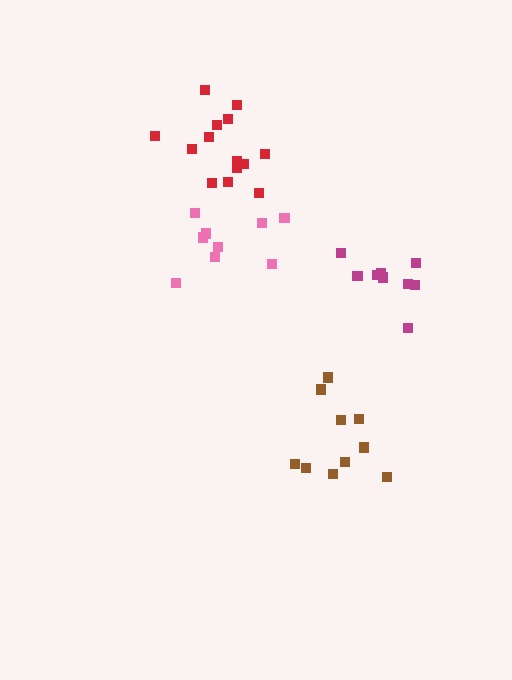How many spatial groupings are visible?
There are 4 spatial groupings.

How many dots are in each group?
Group 1: 10 dots, Group 2: 9 dots, Group 3: 14 dots, Group 4: 9 dots (42 total).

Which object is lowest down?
The brown cluster is bottommost.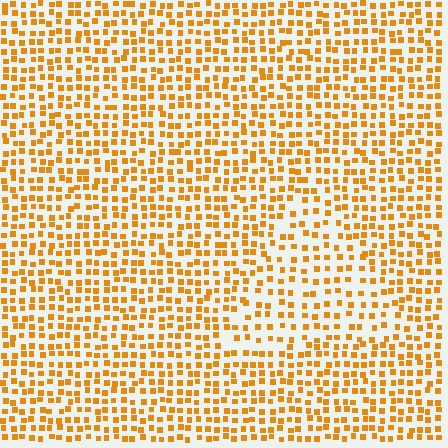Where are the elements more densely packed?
The elements are more densely packed outside the triangle boundary.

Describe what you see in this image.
The image contains small orange elements arranged at two different densities. A triangle-shaped region is visible where the elements are less densely packed than the surrounding area.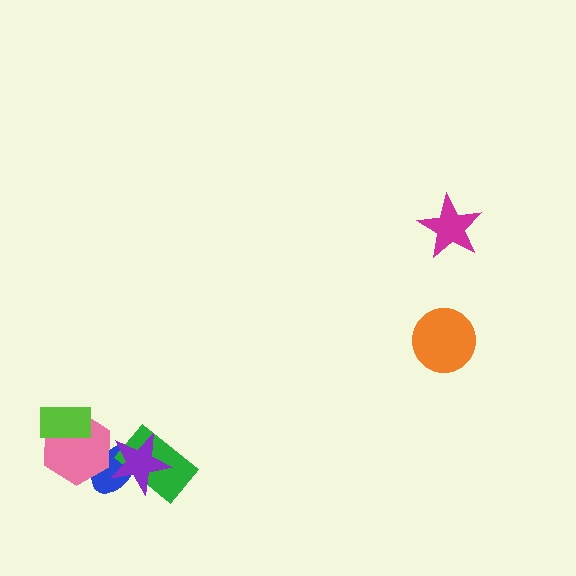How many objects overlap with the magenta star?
0 objects overlap with the magenta star.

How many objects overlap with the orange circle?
0 objects overlap with the orange circle.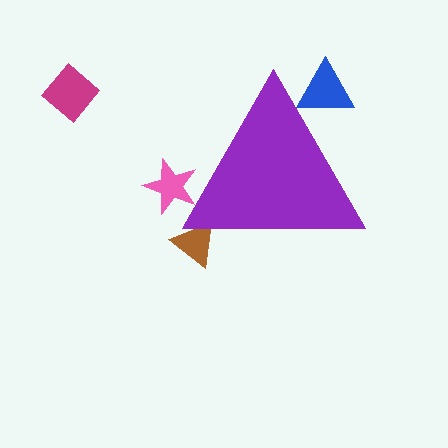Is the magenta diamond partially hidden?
No, the magenta diamond is fully visible.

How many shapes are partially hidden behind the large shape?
3 shapes are partially hidden.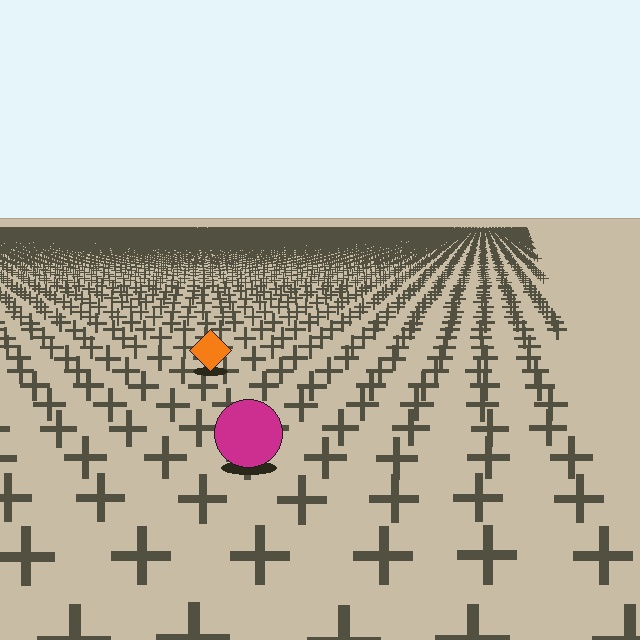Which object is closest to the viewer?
The magenta circle is closest. The texture marks near it are larger and more spread out.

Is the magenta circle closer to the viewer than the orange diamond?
Yes. The magenta circle is closer — you can tell from the texture gradient: the ground texture is coarser near it.